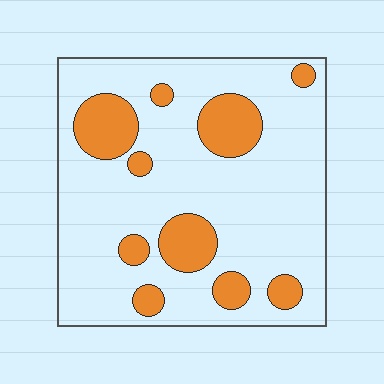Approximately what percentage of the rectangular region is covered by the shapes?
Approximately 20%.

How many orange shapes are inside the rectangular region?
10.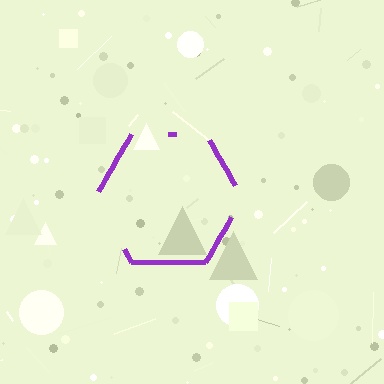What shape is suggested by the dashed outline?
The dashed outline suggests a hexagon.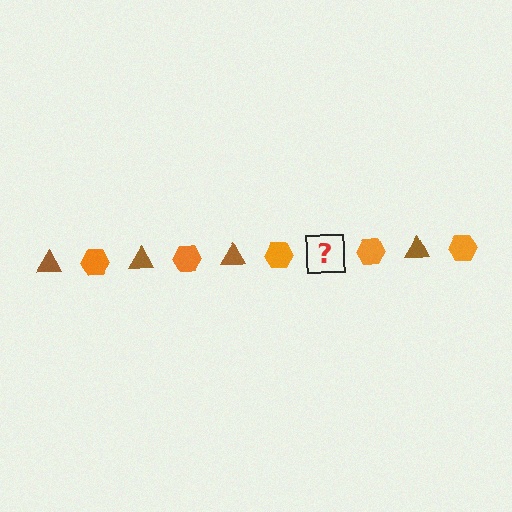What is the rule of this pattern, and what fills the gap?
The rule is that the pattern alternates between brown triangle and orange hexagon. The gap should be filled with a brown triangle.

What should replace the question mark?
The question mark should be replaced with a brown triangle.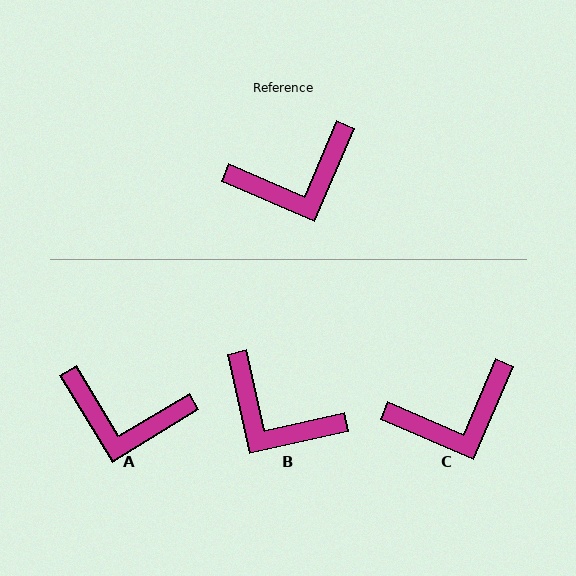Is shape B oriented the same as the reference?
No, it is off by about 54 degrees.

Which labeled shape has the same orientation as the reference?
C.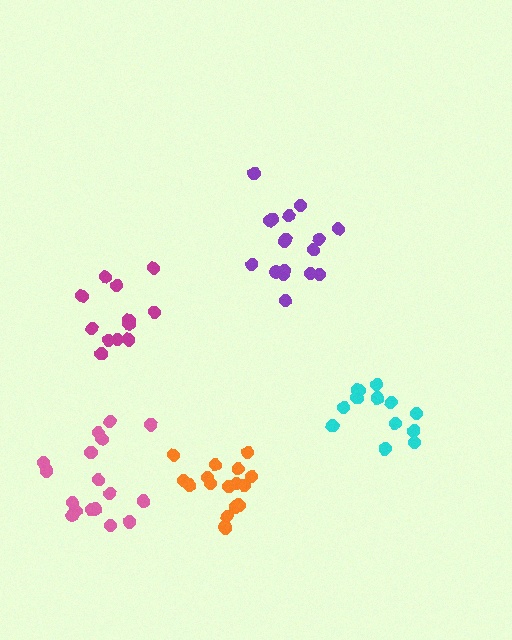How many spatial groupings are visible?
There are 5 spatial groupings.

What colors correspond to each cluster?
The clusters are colored: magenta, purple, cyan, pink, orange.